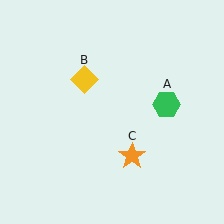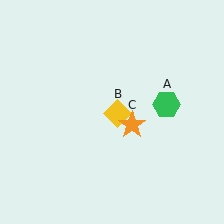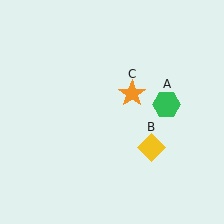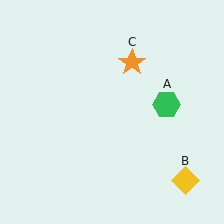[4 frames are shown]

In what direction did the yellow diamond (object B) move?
The yellow diamond (object B) moved down and to the right.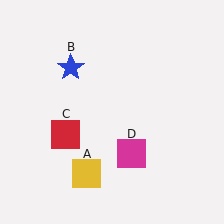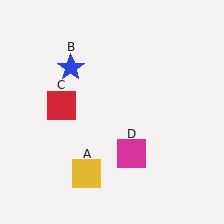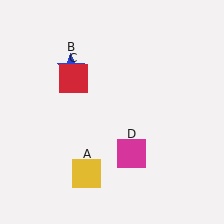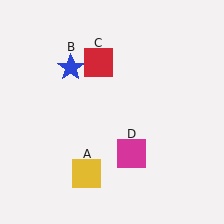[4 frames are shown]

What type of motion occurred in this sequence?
The red square (object C) rotated clockwise around the center of the scene.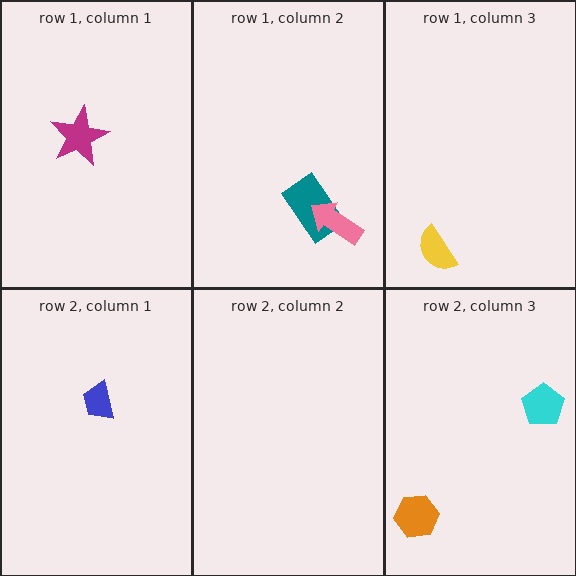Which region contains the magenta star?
The row 1, column 1 region.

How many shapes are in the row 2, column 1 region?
1.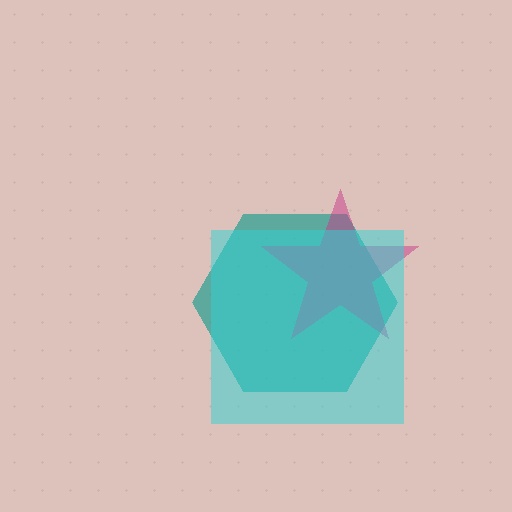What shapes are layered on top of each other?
The layered shapes are: a teal hexagon, a magenta star, a cyan square.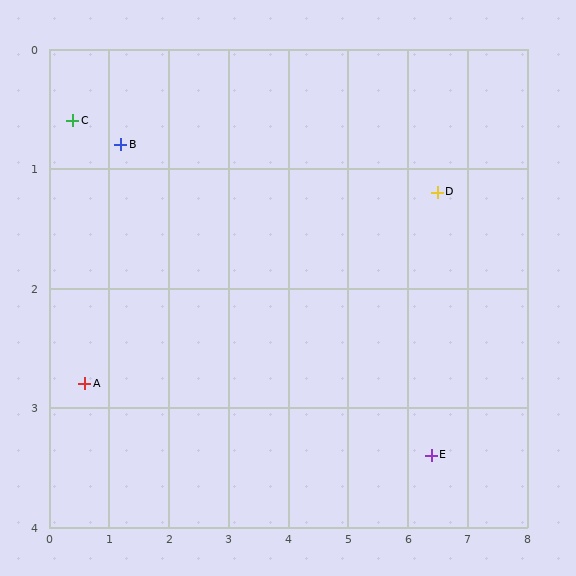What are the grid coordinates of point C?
Point C is at approximately (0.4, 0.6).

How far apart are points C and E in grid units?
Points C and E are about 6.6 grid units apart.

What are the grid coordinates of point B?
Point B is at approximately (1.2, 0.8).